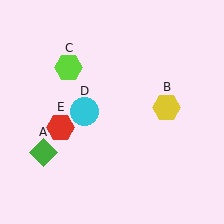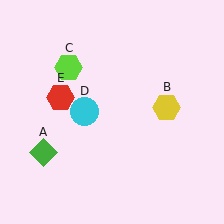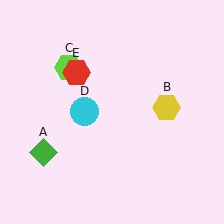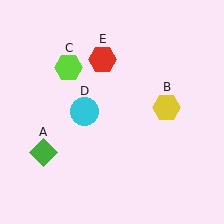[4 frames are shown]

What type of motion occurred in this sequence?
The red hexagon (object E) rotated clockwise around the center of the scene.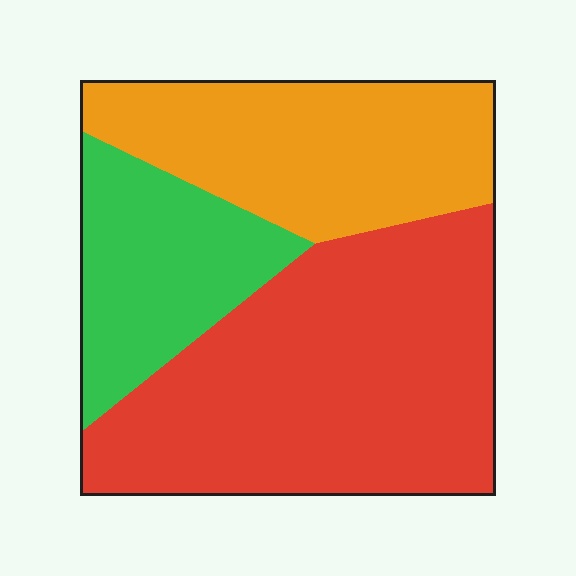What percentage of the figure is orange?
Orange covers roughly 30% of the figure.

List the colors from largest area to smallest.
From largest to smallest: red, orange, green.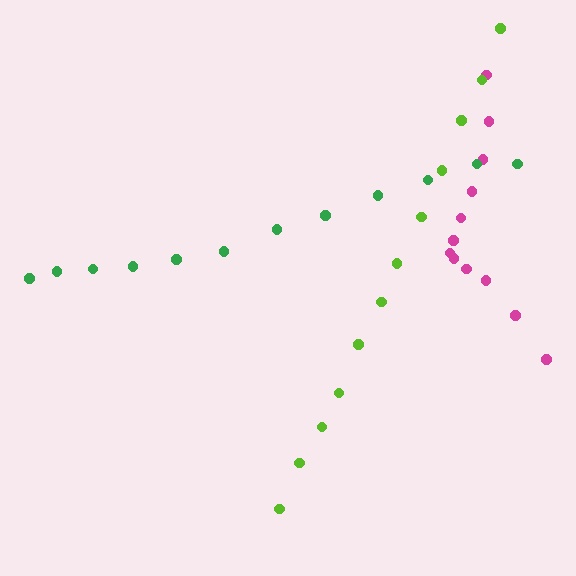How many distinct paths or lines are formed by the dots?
There are 3 distinct paths.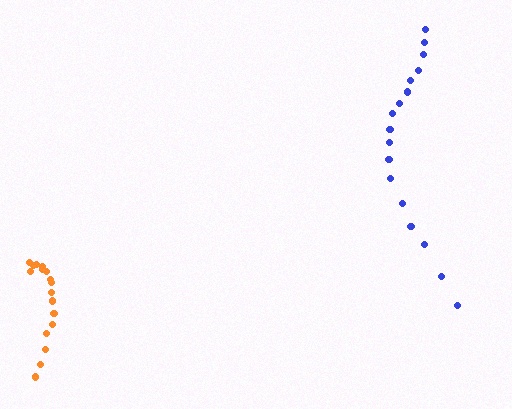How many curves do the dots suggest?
There are 2 distinct paths.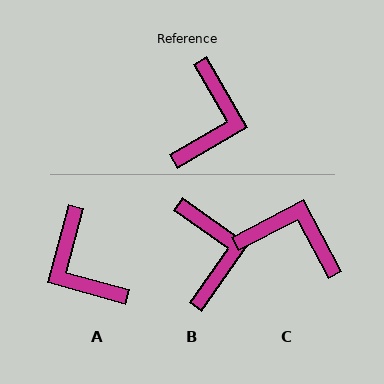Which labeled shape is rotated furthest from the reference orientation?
A, about 135 degrees away.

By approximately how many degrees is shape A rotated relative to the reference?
Approximately 135 degrees clockwise.